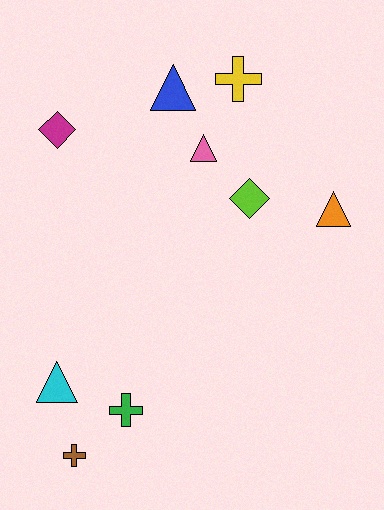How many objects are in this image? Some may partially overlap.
There are 9 objects.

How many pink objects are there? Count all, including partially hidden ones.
There is 1 pink object.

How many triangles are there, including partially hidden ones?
There are 4 triangles.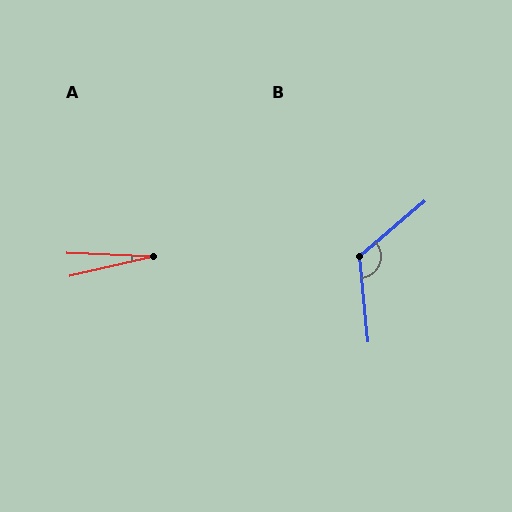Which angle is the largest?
B, at approximately 125 degrees.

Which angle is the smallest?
A, at approximately 15 degrees.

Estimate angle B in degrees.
Approximately 125 degrees.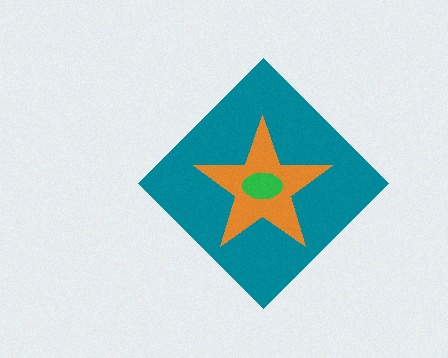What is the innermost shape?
The green ellipse.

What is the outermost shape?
The teal diamond.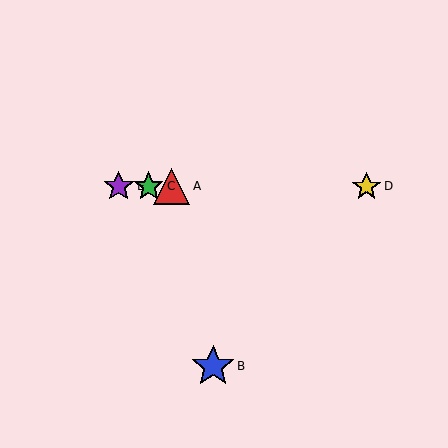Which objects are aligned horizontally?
Objects A, C, D, E are aligned horizontally.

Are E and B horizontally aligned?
No, E is at y≈186 and B is at y≈366.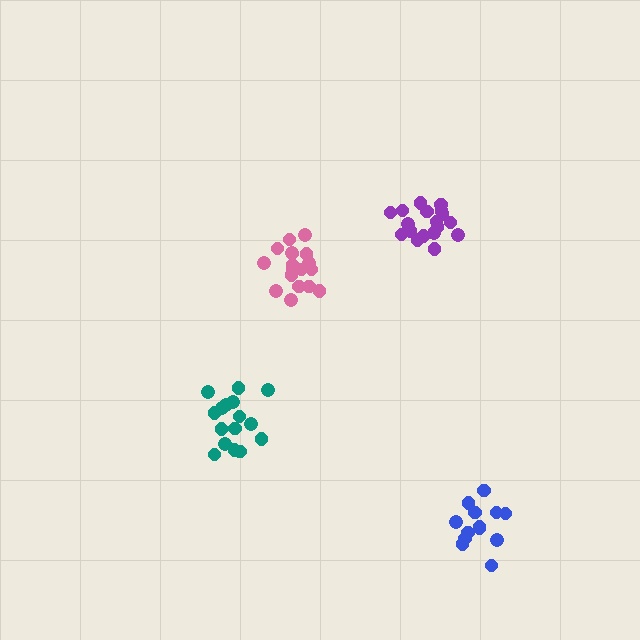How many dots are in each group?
Group 1: 18 dots, Group 2: 18 dots, Group 3: 16 dots, Group 4: 13 dots (65 total).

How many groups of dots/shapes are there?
There are 4 groups.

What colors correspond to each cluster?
The clusters are colored: pink, purple, teal, blue.